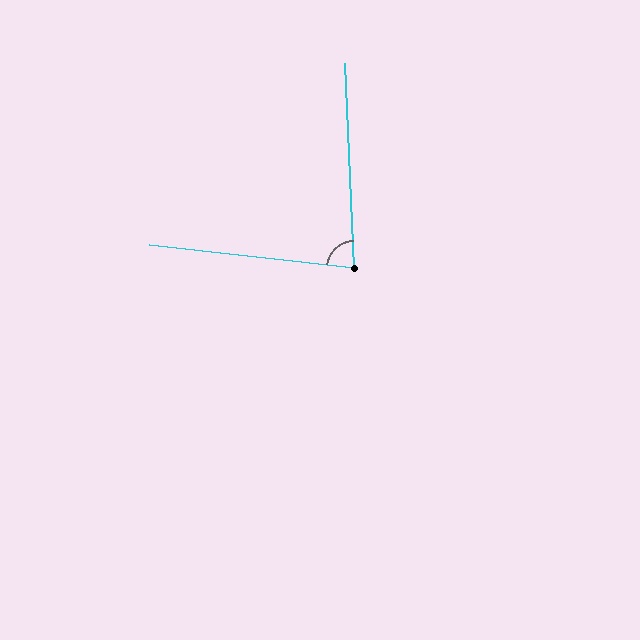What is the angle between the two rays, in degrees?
Approximately 81 degrees.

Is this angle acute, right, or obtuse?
It is acute.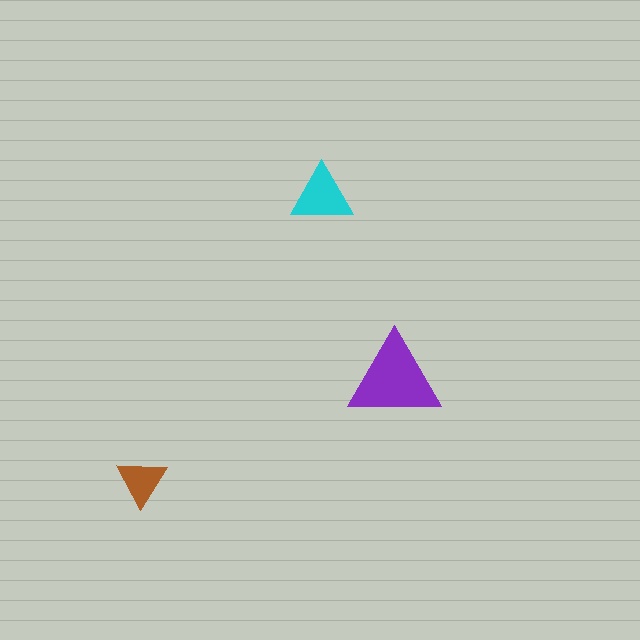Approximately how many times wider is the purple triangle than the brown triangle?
About 2 times wider.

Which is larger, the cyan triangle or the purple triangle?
The purple one.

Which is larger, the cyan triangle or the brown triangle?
The cyan one.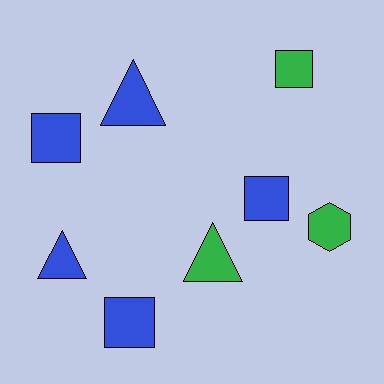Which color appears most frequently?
Blue, with 5 objects.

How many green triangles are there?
There is 1 green triangle.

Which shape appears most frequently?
Square, with 4 objects.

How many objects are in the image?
There are 8 objects.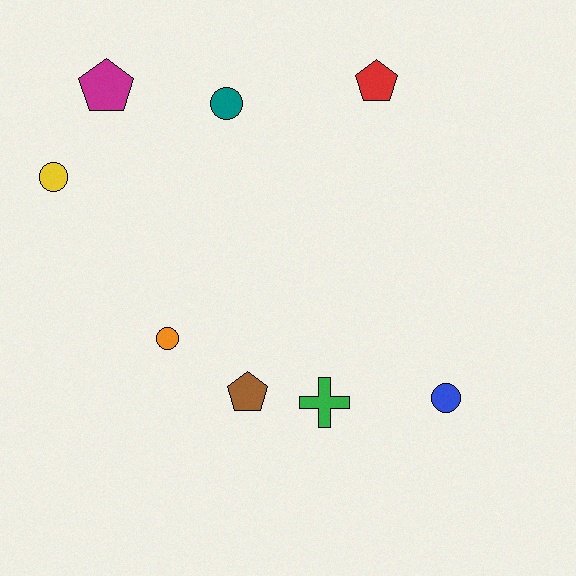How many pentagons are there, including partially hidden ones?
There are 3 pentagons.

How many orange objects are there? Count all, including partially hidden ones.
There is 1 orange object.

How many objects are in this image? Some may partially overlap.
There are 8 objects.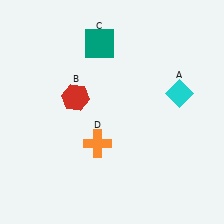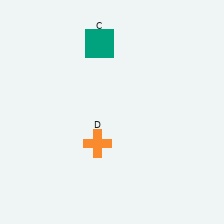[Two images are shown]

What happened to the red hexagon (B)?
The red hexagon (B) was removed in Image 2. It was in the top-left area of Image 1.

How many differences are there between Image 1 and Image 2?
There are 2 differences between the two images.